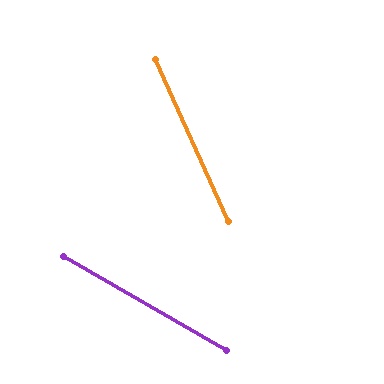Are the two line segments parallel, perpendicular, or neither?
Neither parallel nor perpendicular — they differ by about 36°.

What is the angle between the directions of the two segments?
Approximately 36 degrees.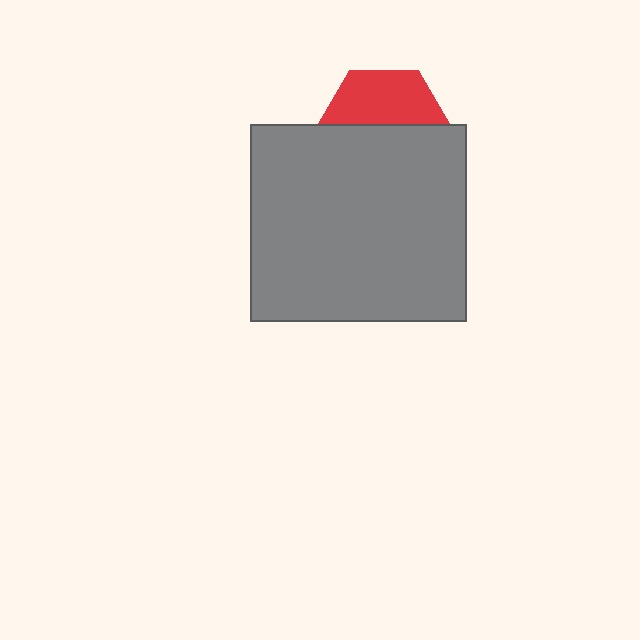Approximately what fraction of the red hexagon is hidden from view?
Roughly 58% of the red hexagon is hidden behind the gray rectangle.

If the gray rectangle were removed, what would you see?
You would see the complete red hexagon.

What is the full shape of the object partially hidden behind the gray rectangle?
The partially hidden object is a red hexagon.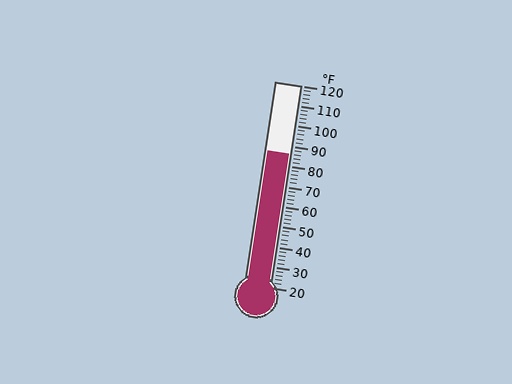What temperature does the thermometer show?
The thermometer shows approximately 86°F.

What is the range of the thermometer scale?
The thermometer scale ranges from 20°F to 120°F.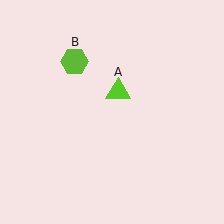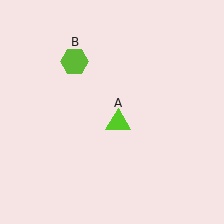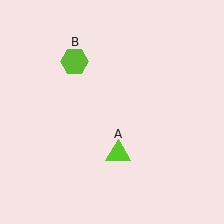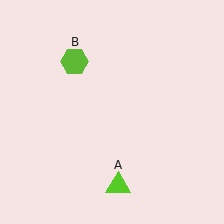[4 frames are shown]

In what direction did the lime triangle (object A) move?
The lime triangle (object A) moved down.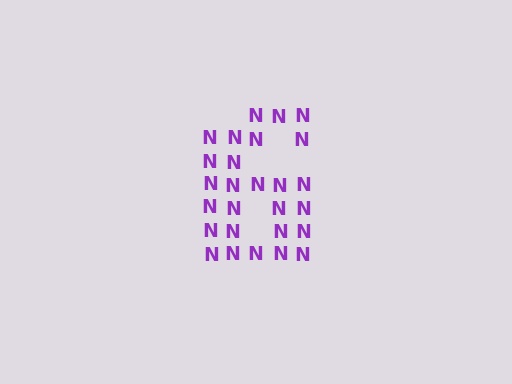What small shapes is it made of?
It is made of small letter N's.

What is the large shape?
The large shape is the digit 6.